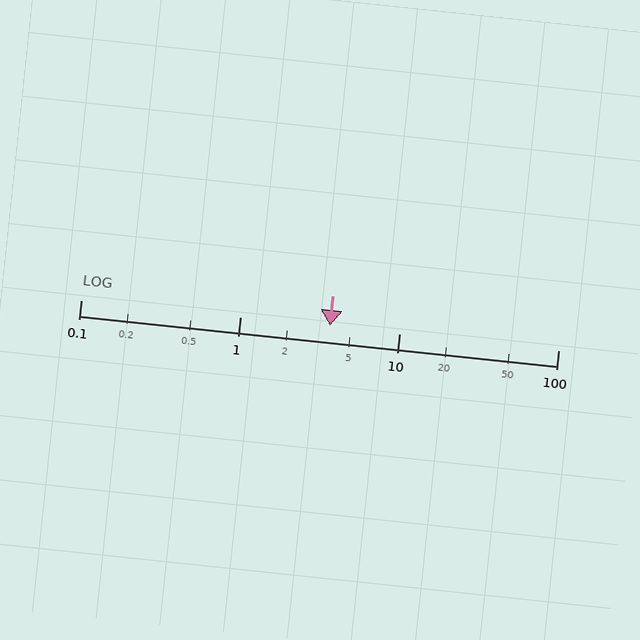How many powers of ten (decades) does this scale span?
The scale spans 3 decades, from 0.1 to 100.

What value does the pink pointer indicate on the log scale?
The pointer indicates approximately 3.7.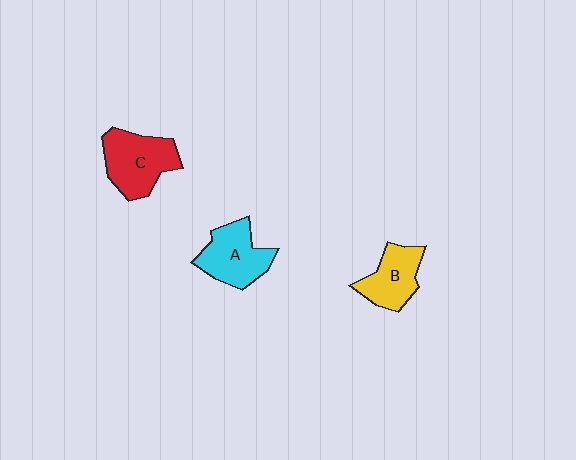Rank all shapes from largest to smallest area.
From largest to smallest: C (red), A (cyan), B (yellow).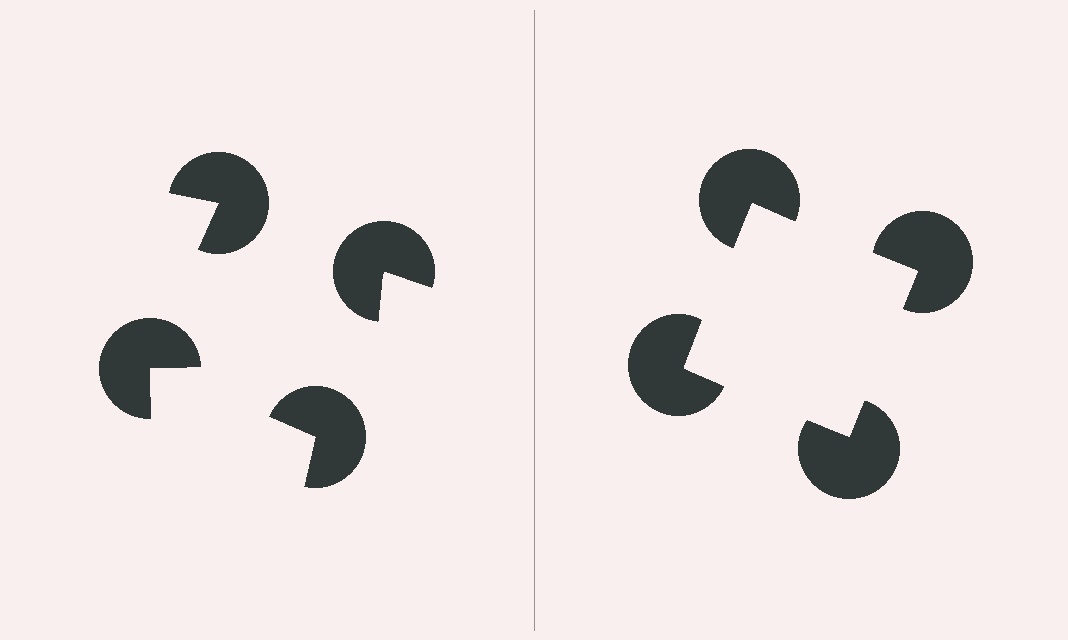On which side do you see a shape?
An illusory square appears on the right side. On the left side the wedge cuts are rotated, so no coherent shape forms.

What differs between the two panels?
The pac-man discs are positioned identically on both sides; only the wedge orientations differ. On the right they align to a square; on the left they are misaligned.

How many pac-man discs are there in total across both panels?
8 — 4 on each side.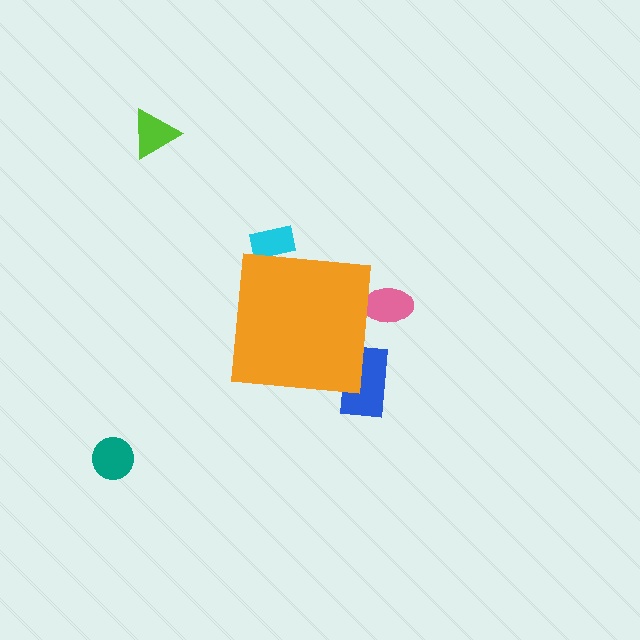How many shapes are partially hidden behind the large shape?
3 shapes are partially hidden.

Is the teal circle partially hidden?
No, the teal circle is fully visible.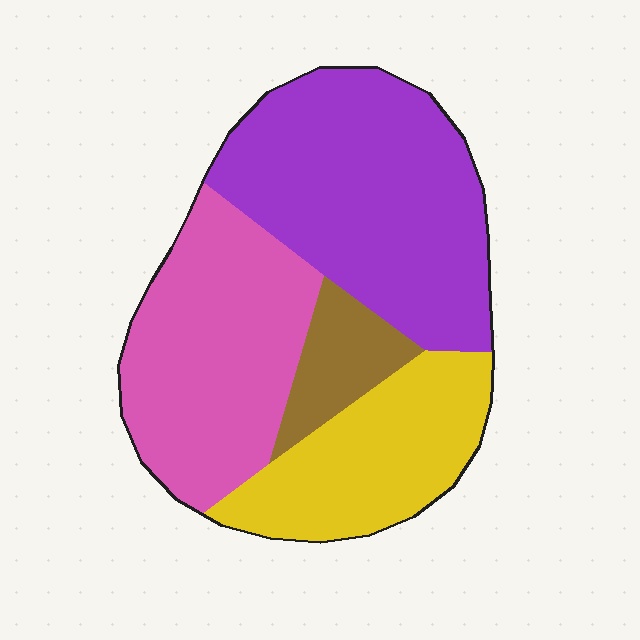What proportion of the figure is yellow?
Yellow covers roughly 20% of the figure.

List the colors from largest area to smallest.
From largest to smallest: purple, pink, yellow, brown.